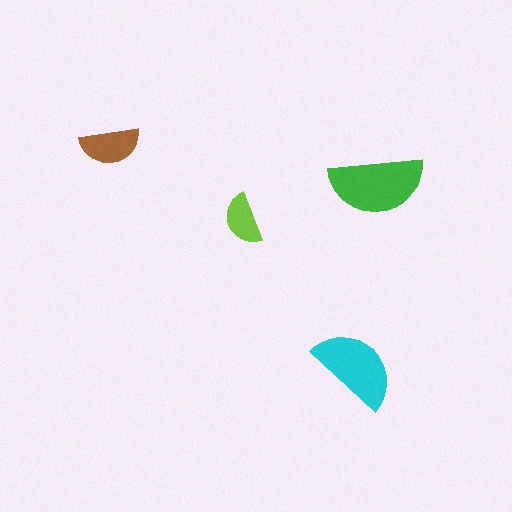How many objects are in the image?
There are 4 objects in the image.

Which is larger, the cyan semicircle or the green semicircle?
The green one.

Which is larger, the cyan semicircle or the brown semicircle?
The cyan one.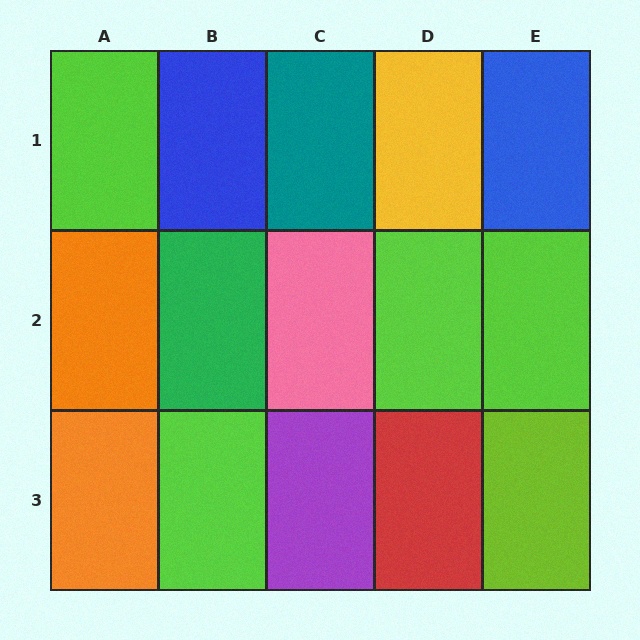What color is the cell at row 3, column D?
Red.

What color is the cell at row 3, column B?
Lime.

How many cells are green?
1 cell is green.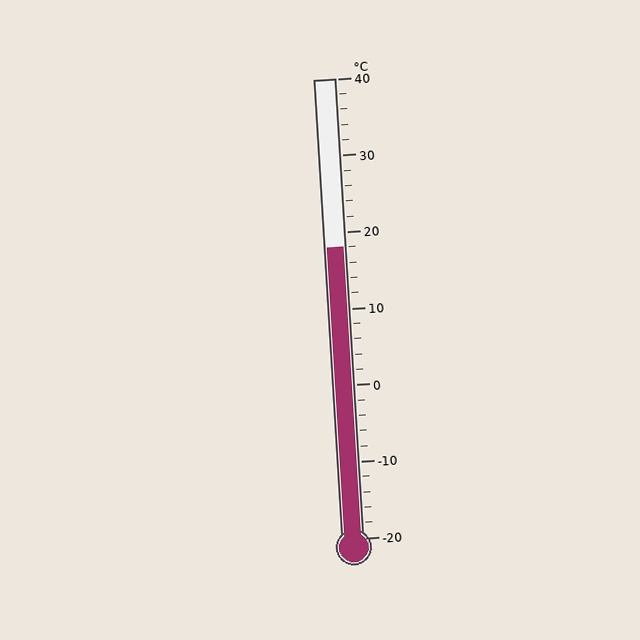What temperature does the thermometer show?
The thermometer shows approximately 18°C.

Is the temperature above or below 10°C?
The temperature is above 10°C.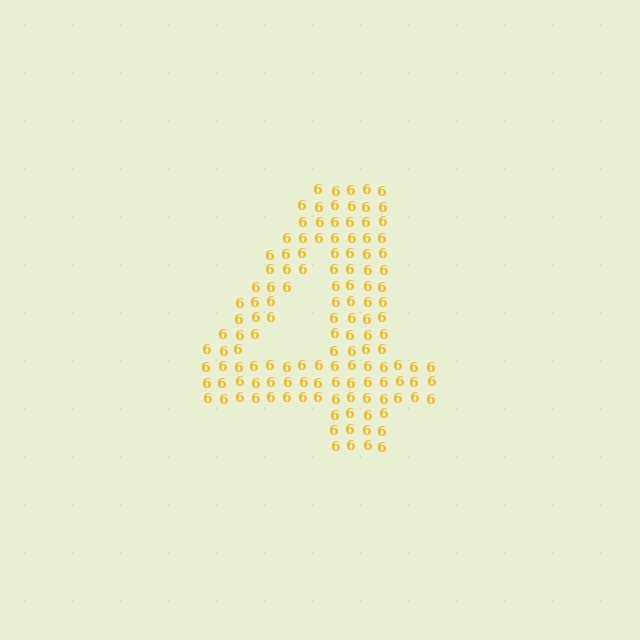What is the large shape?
The large shape is the digit 4.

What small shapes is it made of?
It is made of small digit 6's.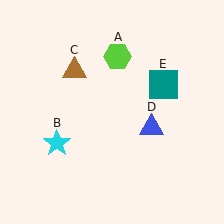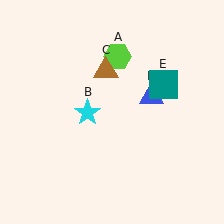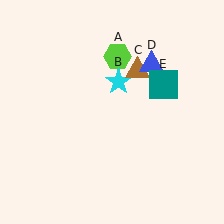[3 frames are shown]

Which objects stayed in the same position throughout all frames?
Lime hexagon (object A) and teal square (object E) remained stationary.